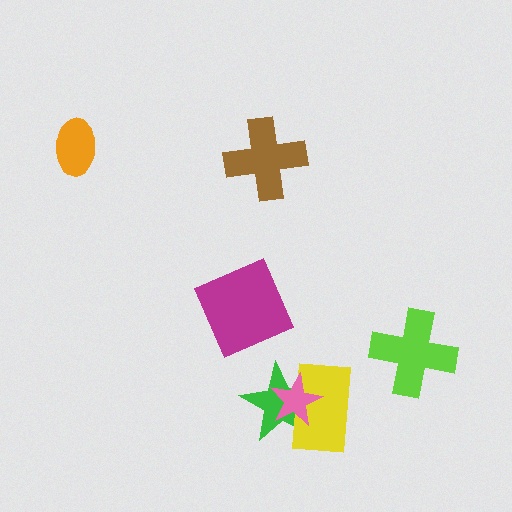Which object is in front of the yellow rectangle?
The pink star is in front of the yellow rectangle.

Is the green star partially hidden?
Yes, it is partially covered by another shape.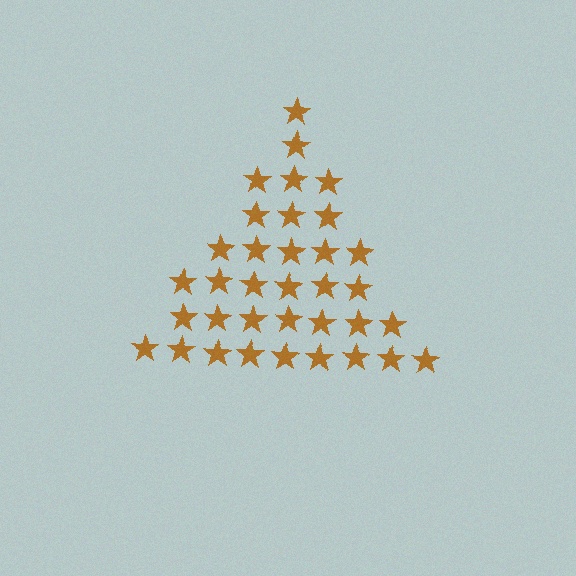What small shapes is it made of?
It is made of small stars.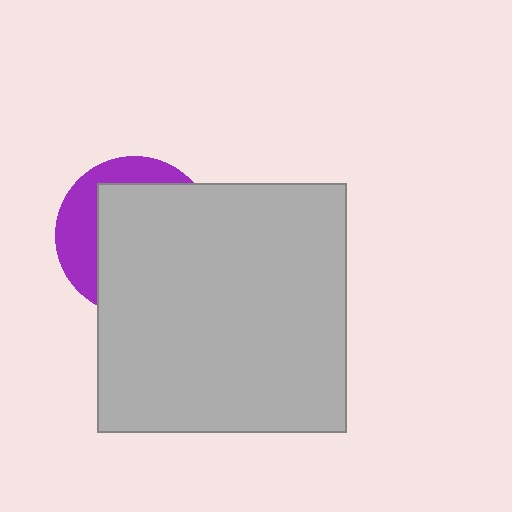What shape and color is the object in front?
The object in front is a light gray square.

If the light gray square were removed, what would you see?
You would see the complete purple circle.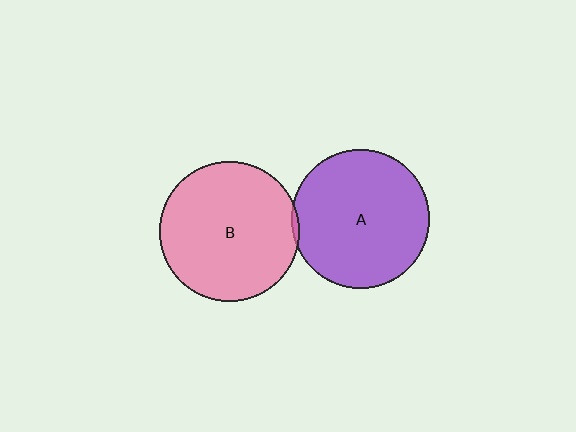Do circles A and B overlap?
Yes.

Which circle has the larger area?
Circle B (pink).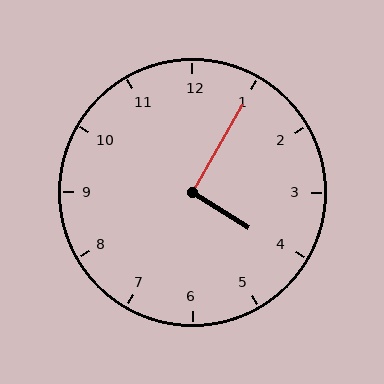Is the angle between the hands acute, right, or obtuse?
It is right.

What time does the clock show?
4:05.